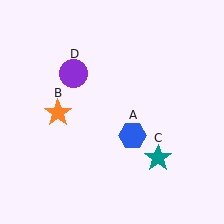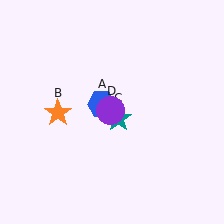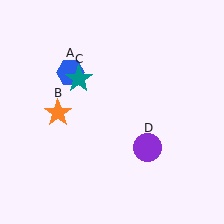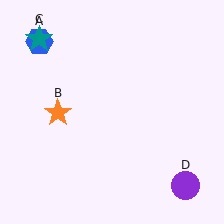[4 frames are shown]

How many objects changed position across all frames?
3 objects changed position: blue hexagon (object A), teal star (object C), purple circle (object D).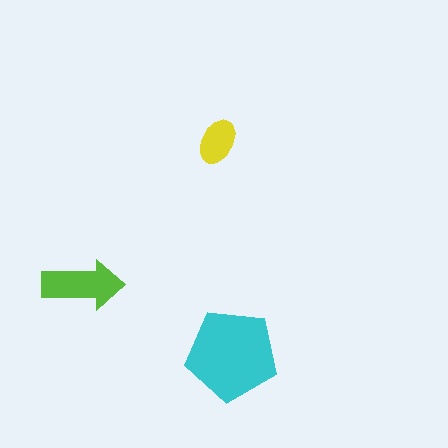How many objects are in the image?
There are 3 objects in the image.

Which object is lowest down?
The cyan pentagon is bottommost.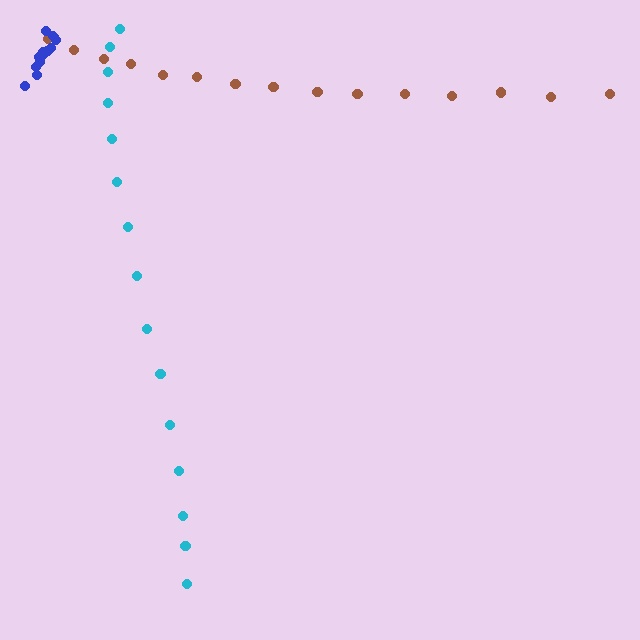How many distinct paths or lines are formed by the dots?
There are 3 distinct paths.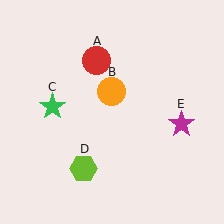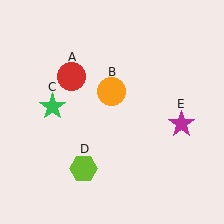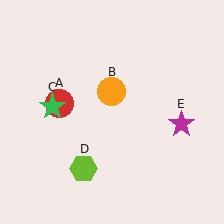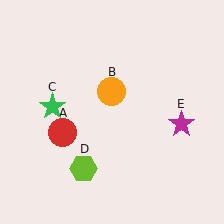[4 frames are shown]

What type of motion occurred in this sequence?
The red circle (object A) rotated counterclockwise around the center of the scene.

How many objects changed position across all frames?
1 object changed position: red circle (object A).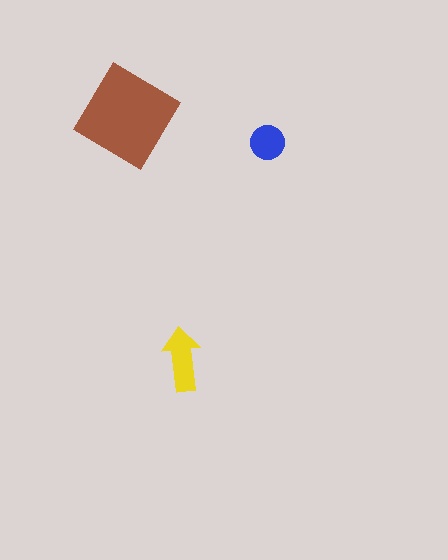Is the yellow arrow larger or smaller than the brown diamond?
Smaller.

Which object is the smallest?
The blue circle.